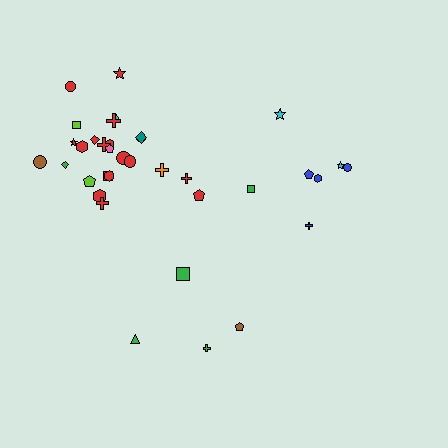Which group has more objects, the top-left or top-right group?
The top-left group.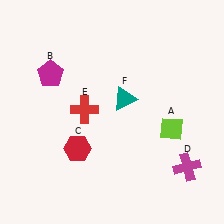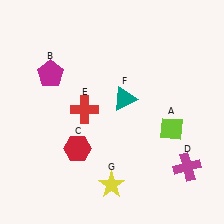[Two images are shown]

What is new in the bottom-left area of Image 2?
A yellow star (G) was added in the bottom-left area of Image 2.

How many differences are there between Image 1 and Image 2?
There is 1 difference between the two images.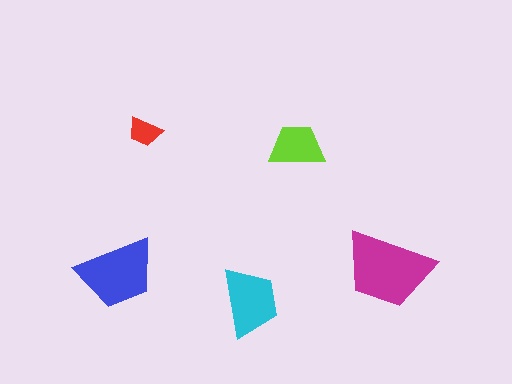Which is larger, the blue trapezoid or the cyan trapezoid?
The blue one.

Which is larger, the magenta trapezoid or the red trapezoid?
The magenta one.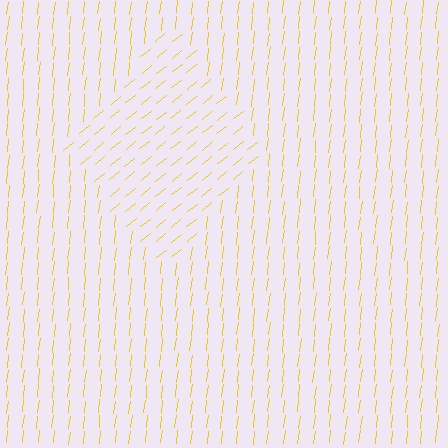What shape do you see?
I see a diamond.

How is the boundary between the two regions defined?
The boundary is defined purely by a change in line orientation (approximately 45 degrees difference). All lines are the same color and thickness.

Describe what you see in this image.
The image is filled with small yellow line segments. A diamond region in the image has lines oriented differently from the surrounding lines, creating a visible texture boundary.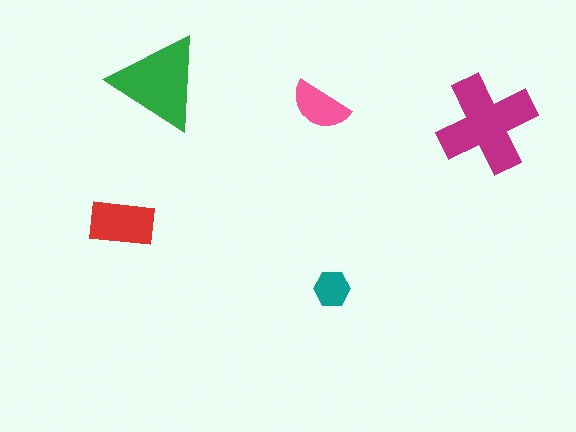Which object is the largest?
The magenta cross.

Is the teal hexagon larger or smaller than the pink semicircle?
Smaller.